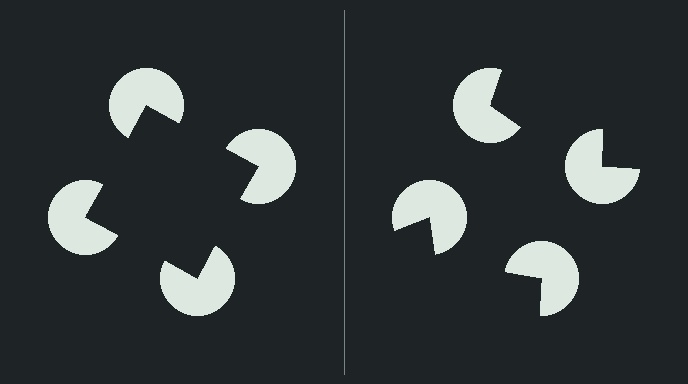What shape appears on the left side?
An illusory square.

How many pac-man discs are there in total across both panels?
8 — 4 on each side.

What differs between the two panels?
The pac-man discs are positioned identically on both sides; only the wedge orientations differ. On the left they align to a square; on the right they are misaligned.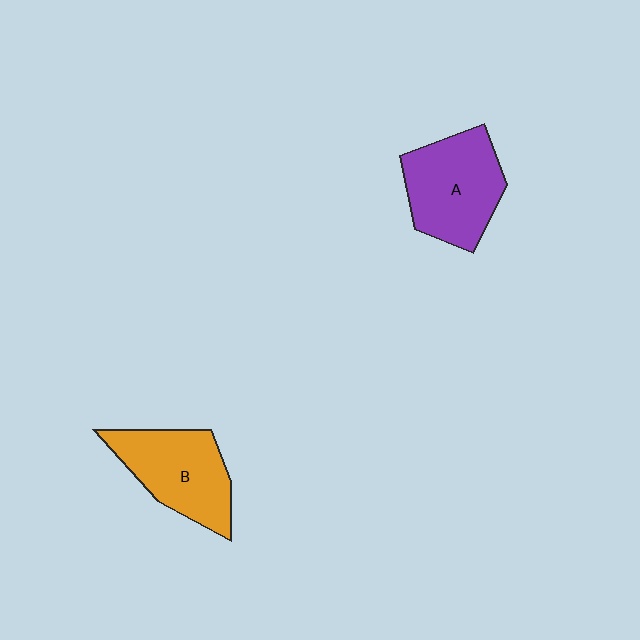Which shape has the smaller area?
Shape B (orange).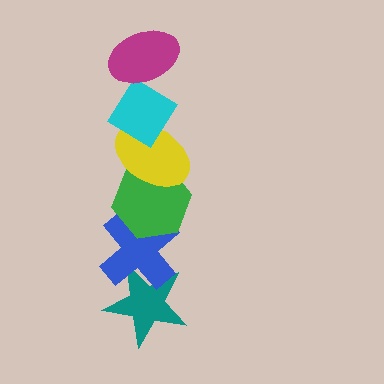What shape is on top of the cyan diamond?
The magenta ellipse is on top of the cyan diamond.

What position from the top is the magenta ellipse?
The magenta ellipse is 1st from the top.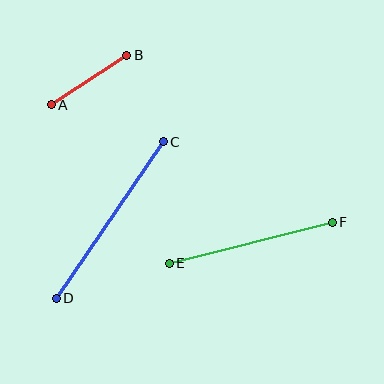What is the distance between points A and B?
The distance is approximately 90 pixels.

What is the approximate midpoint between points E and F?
The midpoint is at approximately (251, 243) pixels.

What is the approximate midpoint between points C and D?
The midpoint is at approximately (110, 220) pixels.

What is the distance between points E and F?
The distance is approximately 168 pixels.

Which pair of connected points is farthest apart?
Points C and D are farthest apart.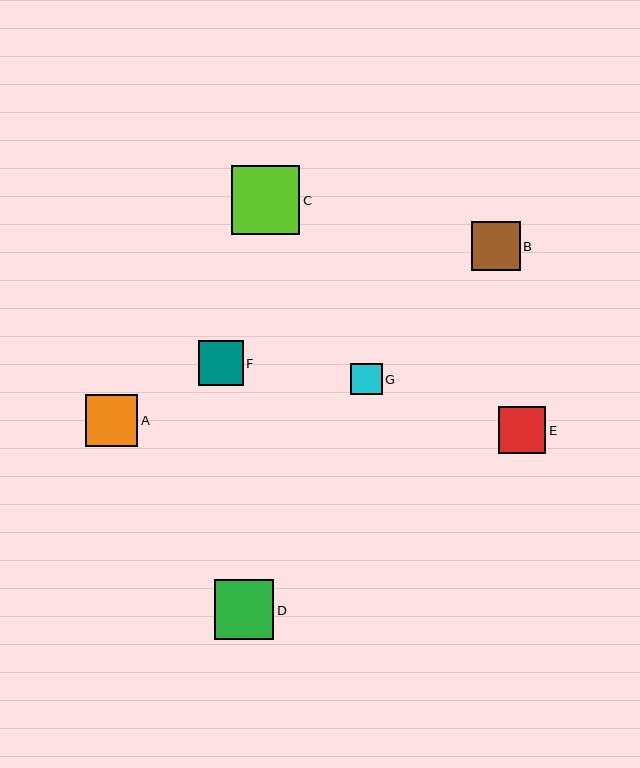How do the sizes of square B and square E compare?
Square B and square E are approximately the same size.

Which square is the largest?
Square C is the largest with a size of approximately 69 pixels.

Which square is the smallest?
Square G is the smallest with a size of approximately 31 pixels.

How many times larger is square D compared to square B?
Square D is approximately 1.2 times the size of square B.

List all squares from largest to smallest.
From largest to smallest: C, D, A, B, E, F, G.